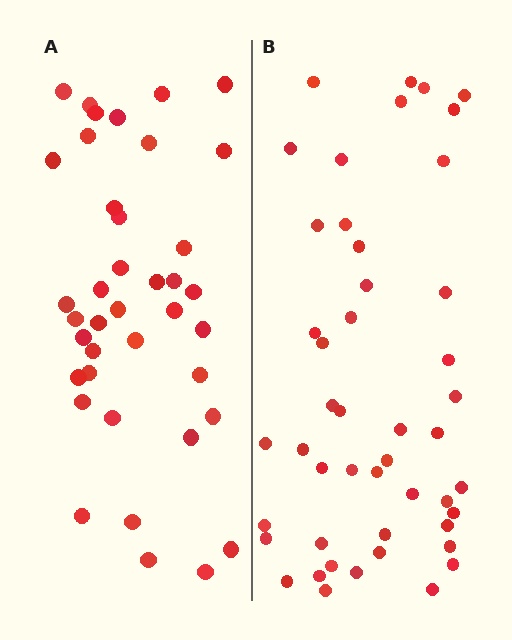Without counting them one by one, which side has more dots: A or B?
Region B (the right region) has more dots.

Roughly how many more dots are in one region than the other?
Region B has roughly 8 or so more dots than region A.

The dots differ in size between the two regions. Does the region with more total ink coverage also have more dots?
No. Region A has more total ink coverage because its dots are larger, but region B actually contains more individual dots. Total area can be misleading — the number of items is what matters here.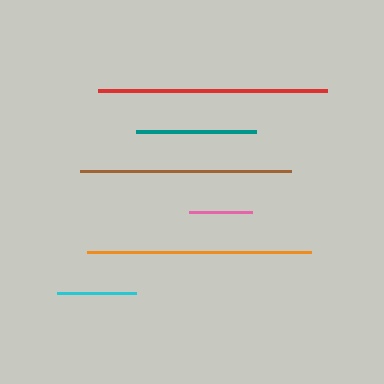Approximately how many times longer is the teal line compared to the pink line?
The teal line is approximately 1.9 times the length of the pink line.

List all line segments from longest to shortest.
From longest to shortest: red, orange, brown, teal, cyan, pink.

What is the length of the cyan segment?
The cyan segment is approximately 79 pixels long.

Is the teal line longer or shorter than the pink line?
The teal line is longer than the pink line.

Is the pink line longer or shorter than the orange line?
The orange line is longer than the pink line.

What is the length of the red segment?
The red segment is approximately 229 pixels long.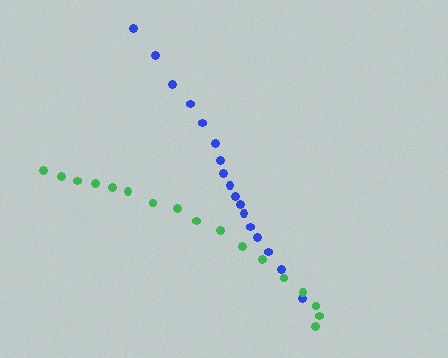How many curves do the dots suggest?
There are 2 distinct paths.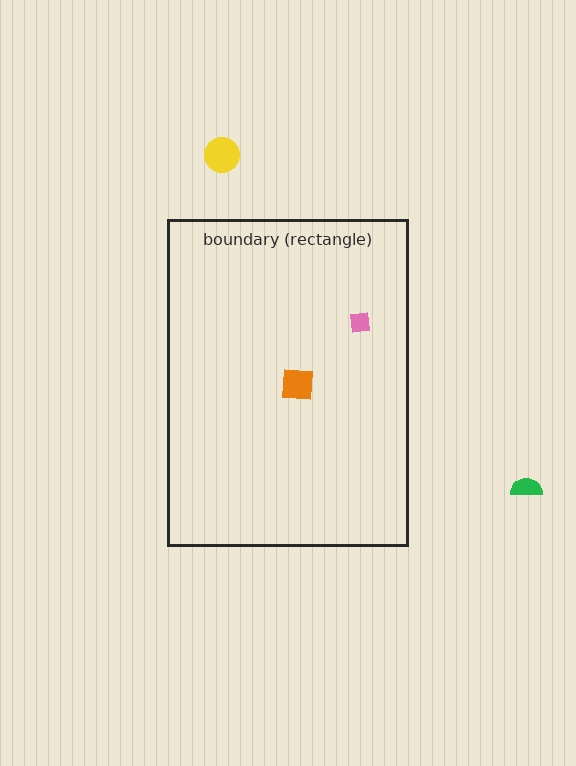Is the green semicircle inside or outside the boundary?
Outside.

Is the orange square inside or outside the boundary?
Inside.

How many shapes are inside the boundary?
2 inside, 2 outside.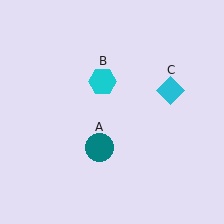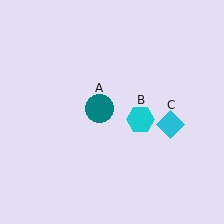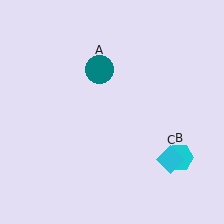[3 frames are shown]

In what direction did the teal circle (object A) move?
The teal circle (object A) moved up.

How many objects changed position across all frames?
3 objects changed position: teal circle (object A), cyan hexagon (object B), cyan diamond (object C).